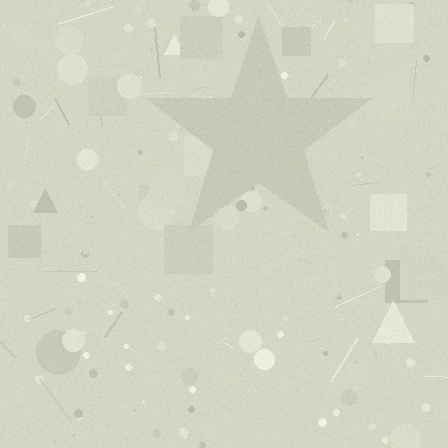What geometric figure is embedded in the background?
A star is embedded in the background.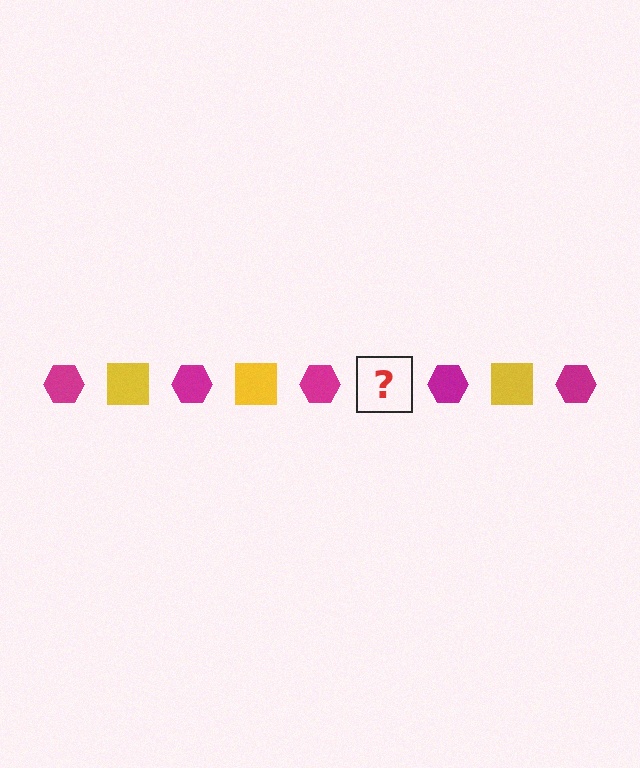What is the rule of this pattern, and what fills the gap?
The rule is that the pattern alternates between magenta hexagon and yellow square. The gap should be filled with a yellow square.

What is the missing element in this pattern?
The missing element is a yellow square.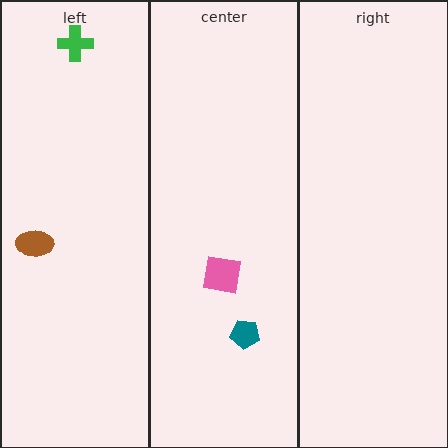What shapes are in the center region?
The pink square, the teal pentagon.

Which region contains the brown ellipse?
The left region.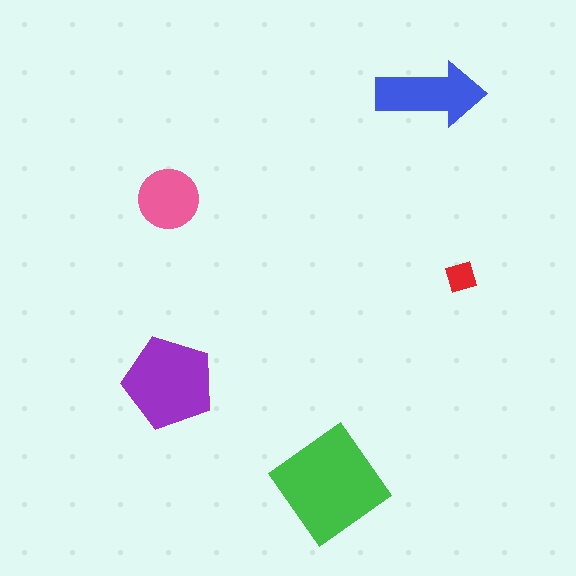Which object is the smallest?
The red diamond.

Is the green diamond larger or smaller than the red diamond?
Larger.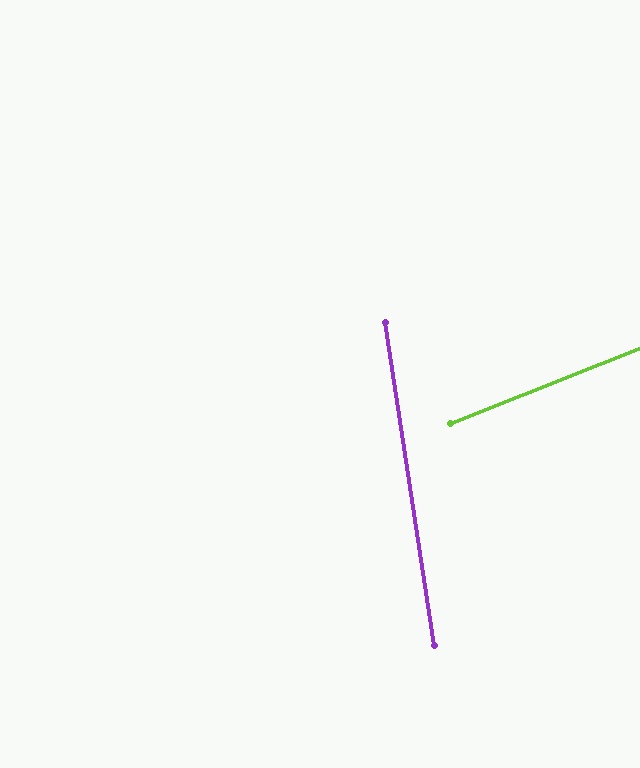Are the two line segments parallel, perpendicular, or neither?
Neither parallel nor perpendicular — they differ by about 77°.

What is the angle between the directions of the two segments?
Approximately 77 degrees.